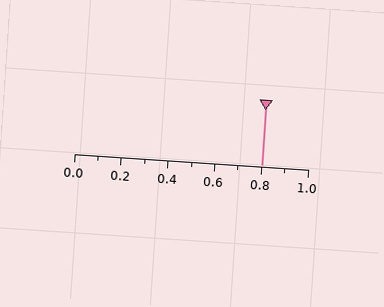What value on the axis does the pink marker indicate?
The marker indicates approximately 0.8.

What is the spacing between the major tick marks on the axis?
The major ticks are spaced 0.2 apart.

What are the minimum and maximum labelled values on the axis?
The axis runs from 0.0 to 1.0.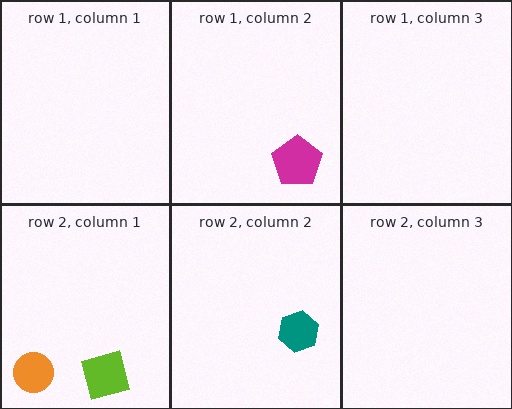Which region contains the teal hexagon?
The row 2, column 2 region.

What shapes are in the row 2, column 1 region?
The orange circle, the lime square.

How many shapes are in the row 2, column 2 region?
1.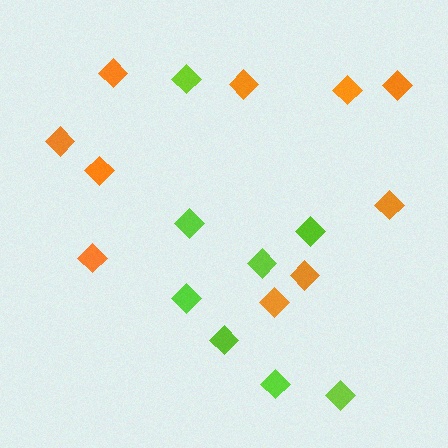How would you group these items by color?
There are 2 groups: one group of orange diamonds (10) and one group of lime diamonds (8).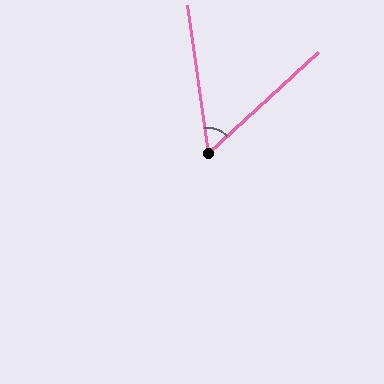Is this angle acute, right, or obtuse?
It is acute.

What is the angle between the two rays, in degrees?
Approximately 55 degrees.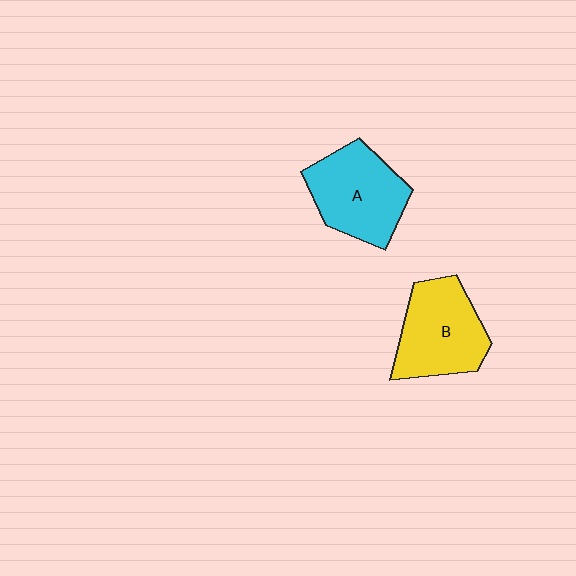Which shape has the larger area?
Shape A (cyan).